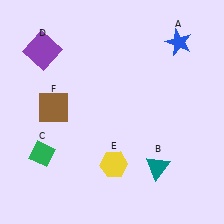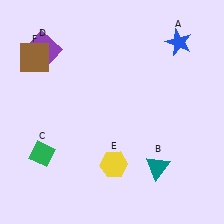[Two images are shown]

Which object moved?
The brown square (F) moved up.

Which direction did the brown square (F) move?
The brown square (F) moved up.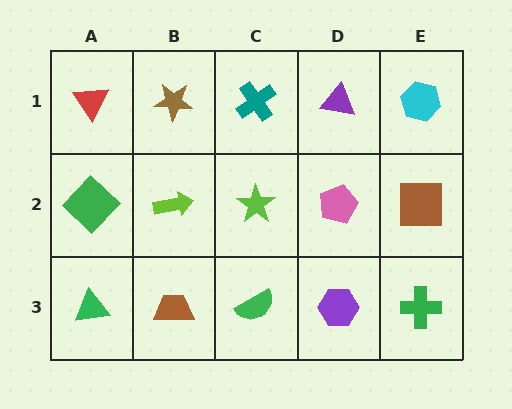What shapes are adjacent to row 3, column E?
A brown square (row 2, column E), a purple hexagon (row 3, column D).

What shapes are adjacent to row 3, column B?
A lime arrow (row 2, column B), a green triangle (row 3, column A), a green semicircle (row 3, column C).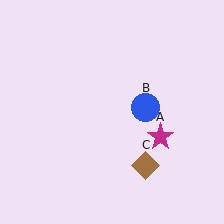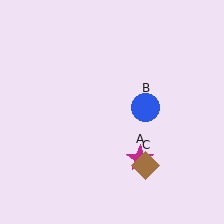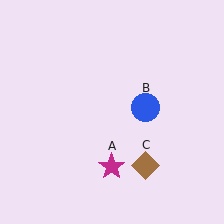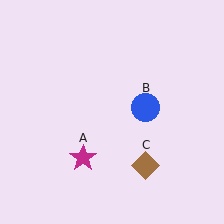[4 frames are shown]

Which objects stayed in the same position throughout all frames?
Blue circle (object B) and brown diamond (object C) remained stationary.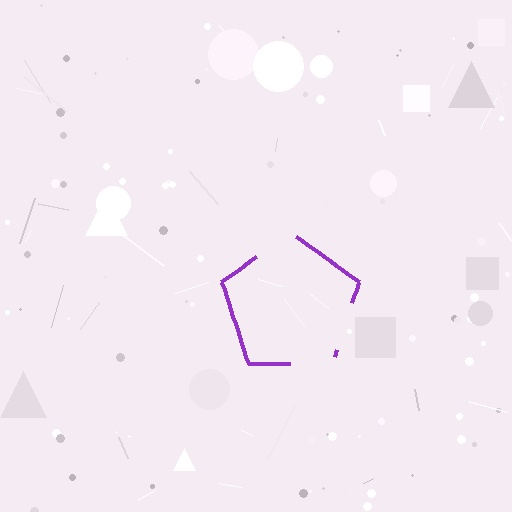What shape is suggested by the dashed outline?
The dashed outline suggests a pentagon.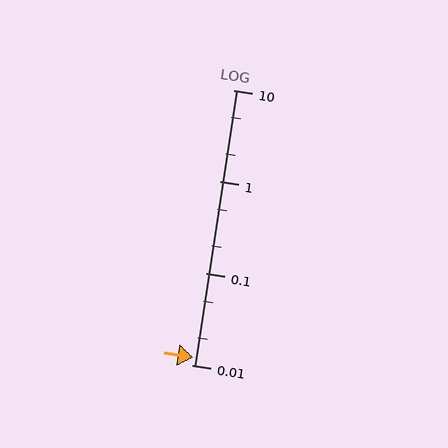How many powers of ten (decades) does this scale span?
The scale spans 3 decades, from 0.01 to 10.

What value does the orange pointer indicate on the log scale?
The pointer indicates approximately 0.012.